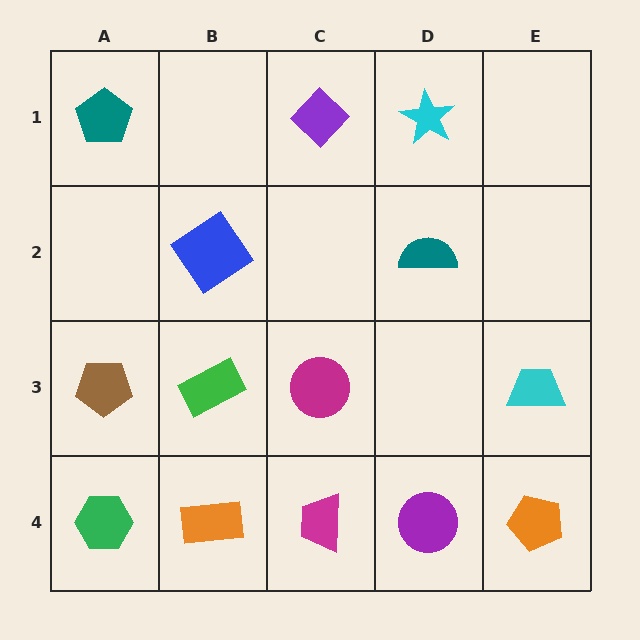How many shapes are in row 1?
3 shapes.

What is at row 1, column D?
A cyan star.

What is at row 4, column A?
A green hexagon.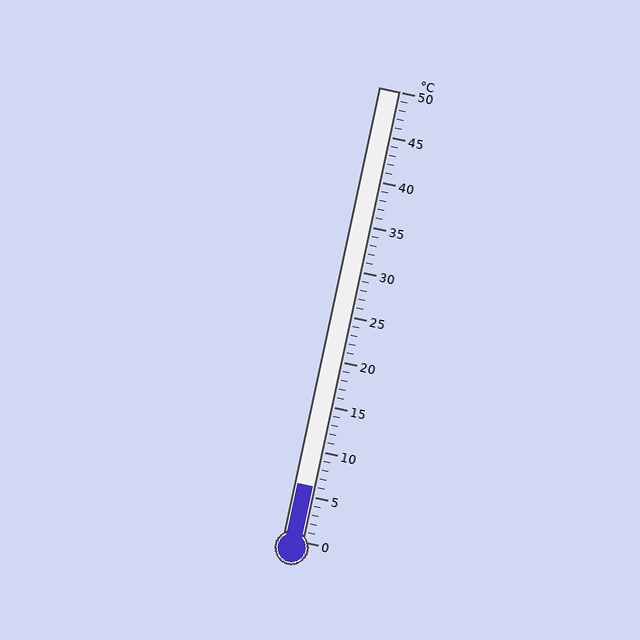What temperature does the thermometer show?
The thermometer shows approximately 6°C.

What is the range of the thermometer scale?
The thermometer scale ranges from 0°C to 50°C.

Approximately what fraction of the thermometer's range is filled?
The thermometer is filled to approximately 10% of its range.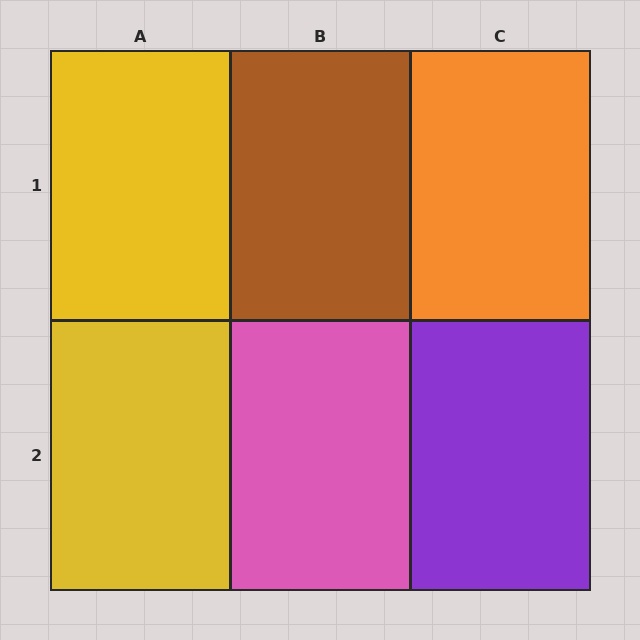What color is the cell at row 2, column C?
Purple.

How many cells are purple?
1 cell is purple.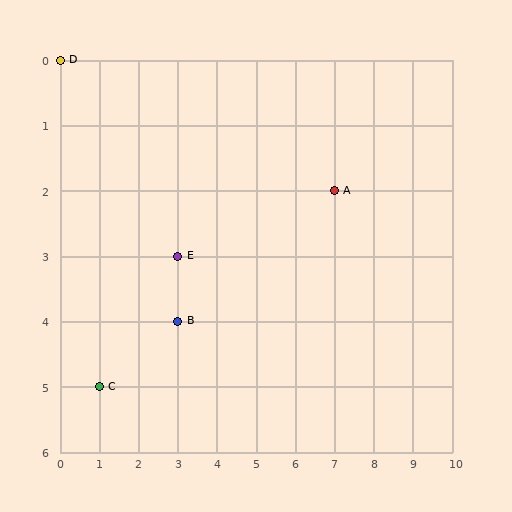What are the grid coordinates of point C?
Point C is at grid coordinates (1, 5).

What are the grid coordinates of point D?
Point D is at grid coordinates (0, 0).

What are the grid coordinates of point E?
Point E is at grid coordinates (3, 3).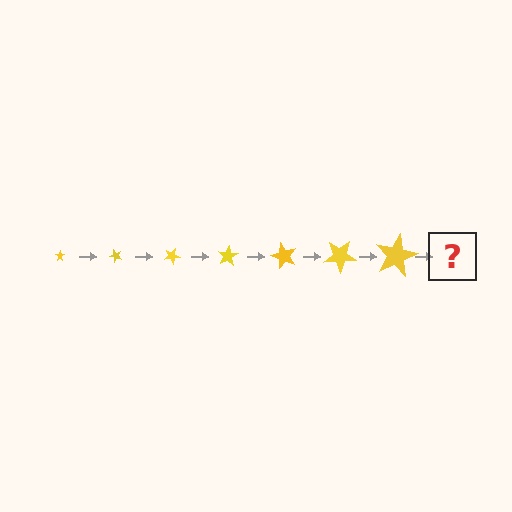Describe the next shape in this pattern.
It should be a star, larger than the previous one and rotated 350 degrees from the start.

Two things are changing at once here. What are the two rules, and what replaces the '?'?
The two rules are that the star grows larger each step and it rotates 50 degrees each step. The '?' should be a star, larger than the previous one and rotated 350 degrees from the start.